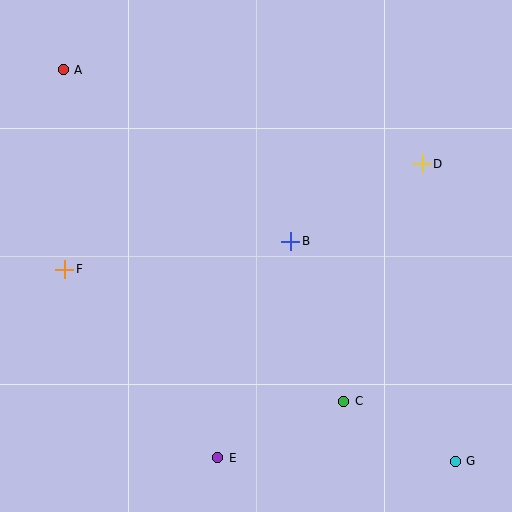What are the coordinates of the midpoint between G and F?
The midpoint between G and F is at (260, 365).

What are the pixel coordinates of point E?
Point E is at (218, 458).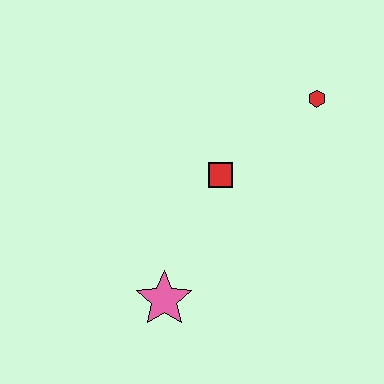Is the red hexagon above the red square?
Yes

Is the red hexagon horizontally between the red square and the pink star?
No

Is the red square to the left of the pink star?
No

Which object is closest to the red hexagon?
The red square is closest to the red hexagon.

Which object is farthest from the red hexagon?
The pink star is farthest from the red hexagon.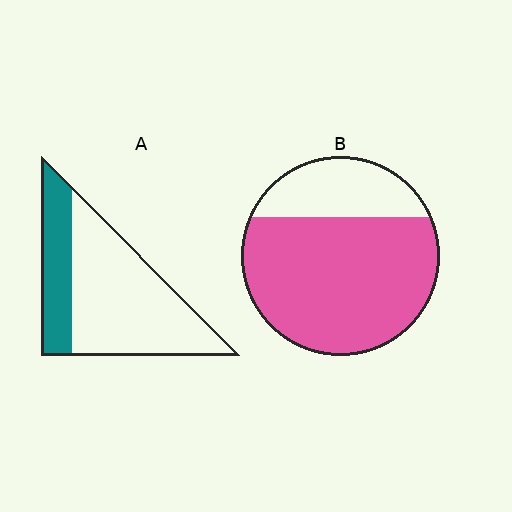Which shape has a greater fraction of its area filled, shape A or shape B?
Shape B.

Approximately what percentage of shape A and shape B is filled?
A is approximately 30% and B is approximately 75%.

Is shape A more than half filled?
No.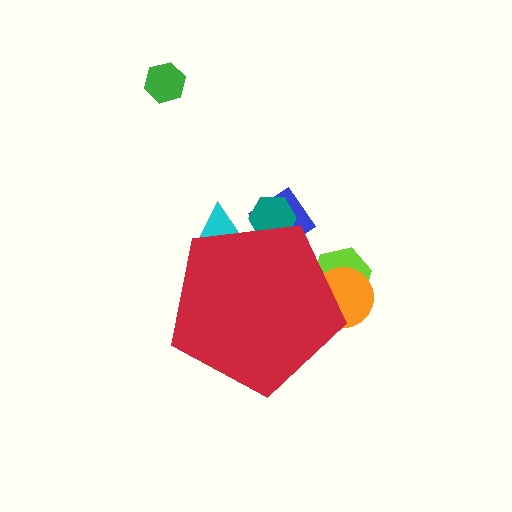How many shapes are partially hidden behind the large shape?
5 shapes are partially hidden.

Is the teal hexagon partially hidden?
Yes, the teal hexagon is partially hidden behind the red pentagon.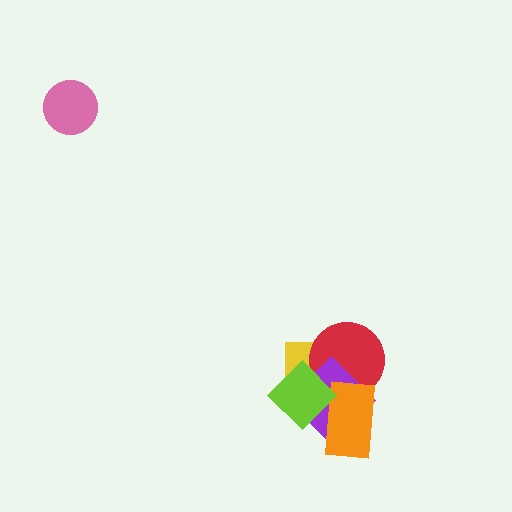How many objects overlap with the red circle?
4 objects overlap with the red circle.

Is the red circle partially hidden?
Yes, it is partially covered by another shape.